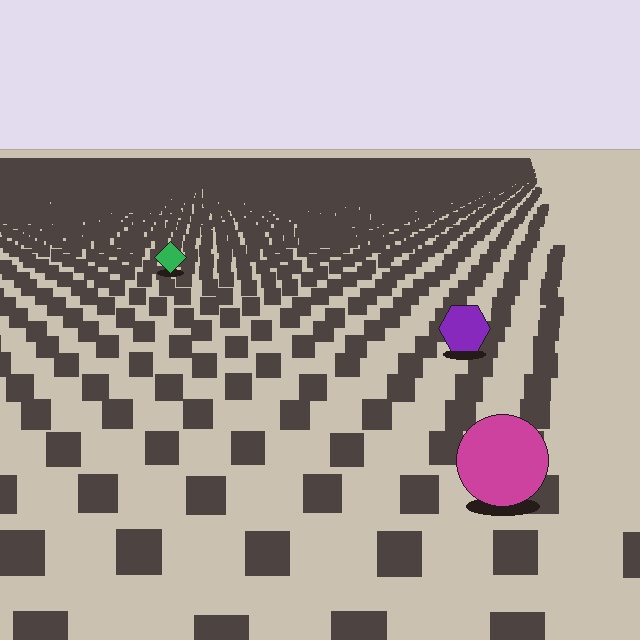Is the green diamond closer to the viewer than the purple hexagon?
No. The purple hexagon is closer — you can tell from the texture gradient: the ground texture is coarser near it.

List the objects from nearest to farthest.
From nearest to farthest: the magenta circle, the purple hexagon, the green diamond.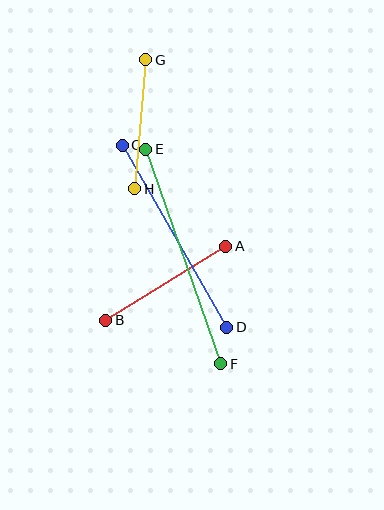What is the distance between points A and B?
The distance is approximately 141 pixels.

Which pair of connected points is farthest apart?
Points E and F are farthest apart.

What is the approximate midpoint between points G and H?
The midpoint is at approximately (140, 124) pixels.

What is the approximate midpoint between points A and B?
The midpoint is at approximately (166, 283) pixels.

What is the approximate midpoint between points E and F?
The midpoint is at approximately (183, 257) pixels.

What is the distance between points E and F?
The distance is approximately 227 pixels.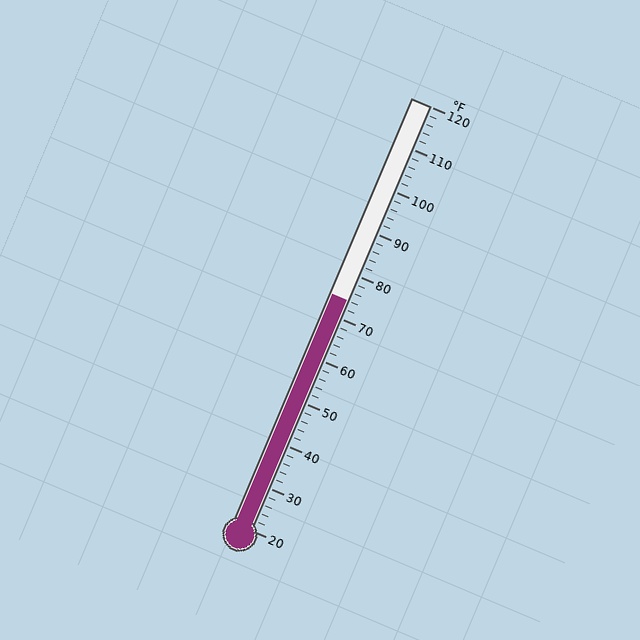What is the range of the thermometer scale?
The thermometer scale ranges from 20°F to 120°F.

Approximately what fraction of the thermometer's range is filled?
The thermometer is filled to approximately 55% of its range.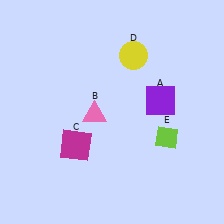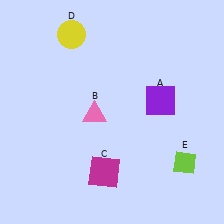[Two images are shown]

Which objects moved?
The objects that moved are: the magenta square (C), the yellow circle (D), the lime diamond (E).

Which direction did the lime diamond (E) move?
The lime diamond (E) moved down.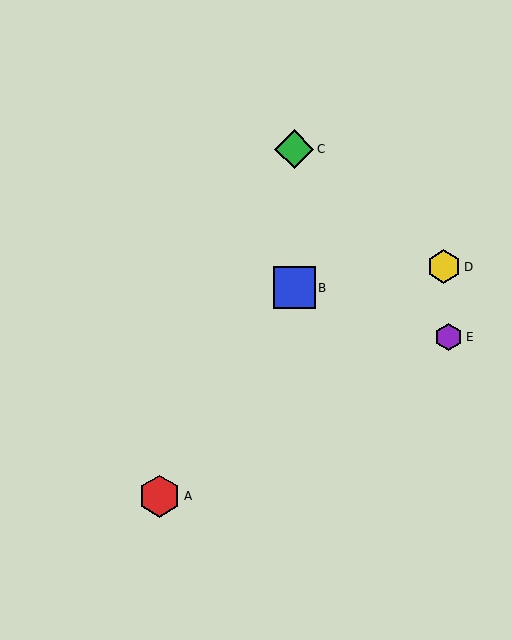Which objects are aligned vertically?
Objects B, C are aligned vertically.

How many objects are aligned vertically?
2 objects (B, C) are aligned vertically.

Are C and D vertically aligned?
No, C is at x≈294 and D is at x≈444.